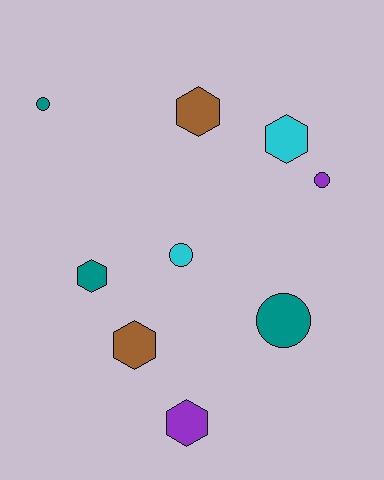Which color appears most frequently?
Teal, with 3 objects.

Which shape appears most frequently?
Hexagon, with 5 objects.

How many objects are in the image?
There are 9 objects.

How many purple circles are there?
There is 1 purple circle.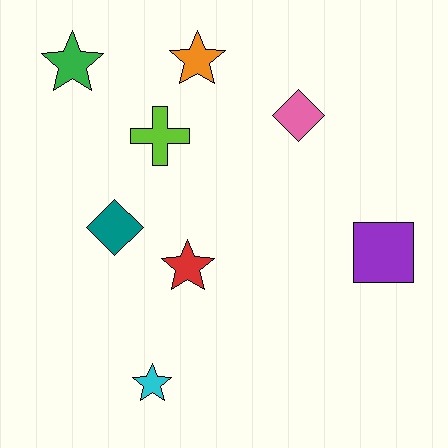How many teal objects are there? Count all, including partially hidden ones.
There is 1 teal object.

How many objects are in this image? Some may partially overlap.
There are 8 objects.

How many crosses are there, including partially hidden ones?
There is 1 cross.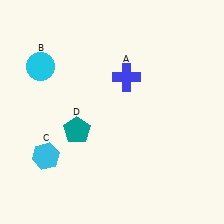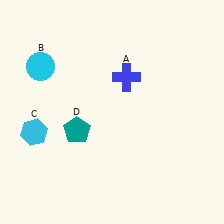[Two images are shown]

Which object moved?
The cyan hexagon (C) moved up.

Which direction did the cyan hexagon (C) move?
The cyan hexagon (C) moved up.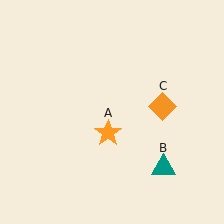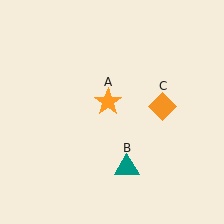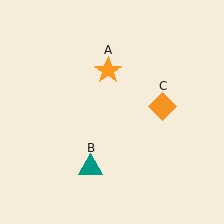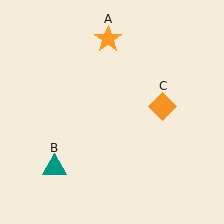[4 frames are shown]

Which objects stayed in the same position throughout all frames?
Orange diamond (object C) remained stationary.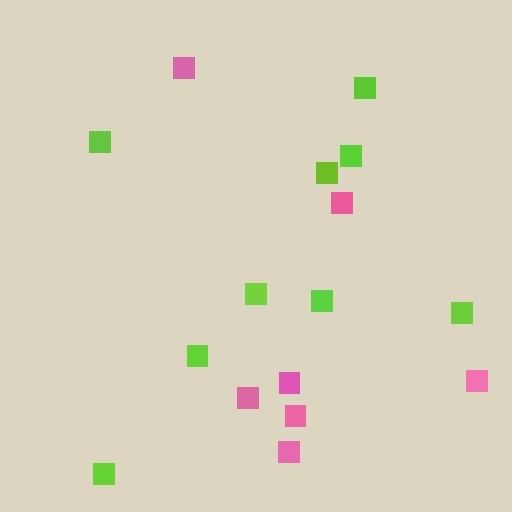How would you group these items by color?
There are 2 groups: one group of pink squares (7) and one group of lime squares (9).